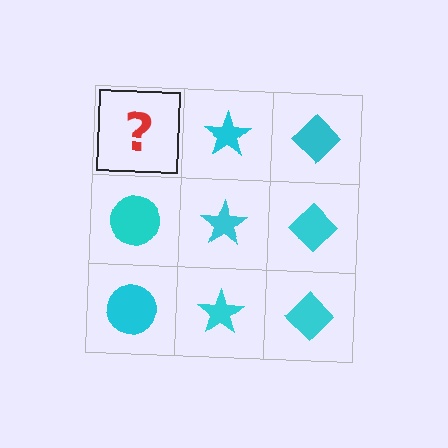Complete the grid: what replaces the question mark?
The question mark should be replaced with a cyan circle.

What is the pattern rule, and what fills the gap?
The rule is that each column has a consistent shape. The gap should be filled with a cyan circle.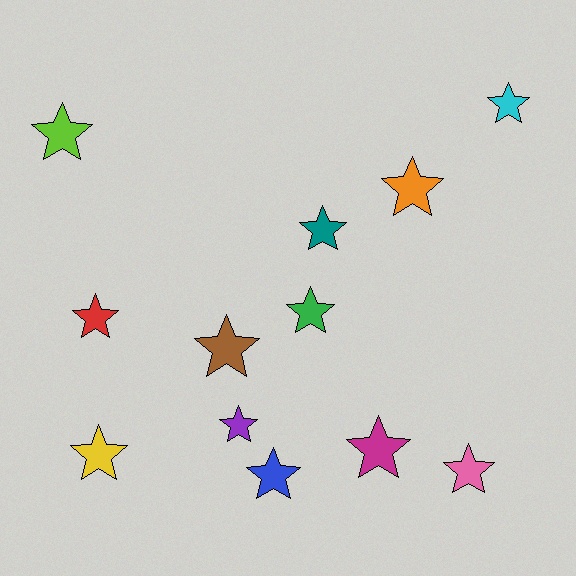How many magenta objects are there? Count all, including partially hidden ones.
There is 1 magenta object.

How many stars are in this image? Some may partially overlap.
There are 12 stars.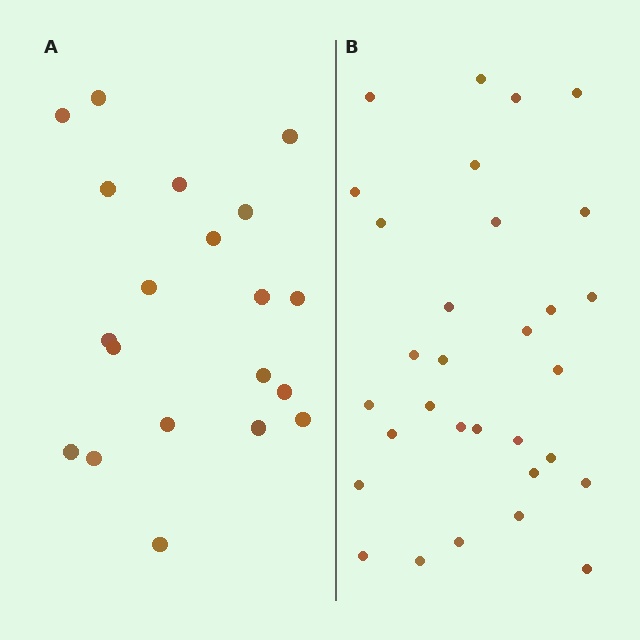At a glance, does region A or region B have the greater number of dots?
Region B (the right region) has more dots.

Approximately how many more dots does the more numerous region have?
Region B has roughly 12 or so more dots than region A.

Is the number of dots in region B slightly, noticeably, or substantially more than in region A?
Region B has substantially more. The ratio is roughly 1.6 to 1.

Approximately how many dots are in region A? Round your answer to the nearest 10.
About 20 dots.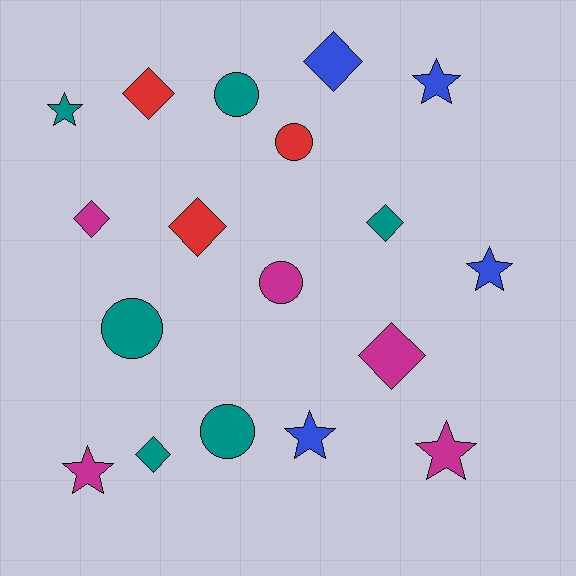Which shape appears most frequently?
Diamond, with 7 objects.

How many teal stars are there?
There is 1 teal star.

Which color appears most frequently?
Teal, with 6 objects.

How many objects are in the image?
There are 18 objects.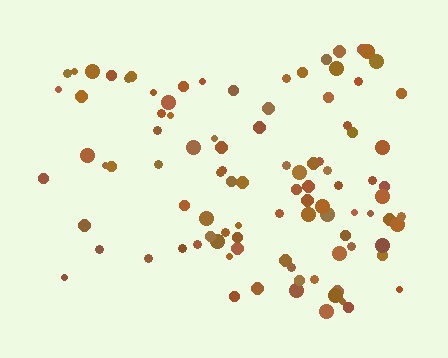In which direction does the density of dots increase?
From left to right, with the right side densest.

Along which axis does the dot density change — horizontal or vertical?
Horizontal.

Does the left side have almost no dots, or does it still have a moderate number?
Still a moderate number, just noticeably fewer than the right.